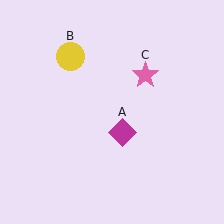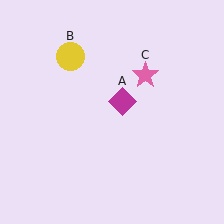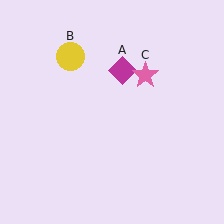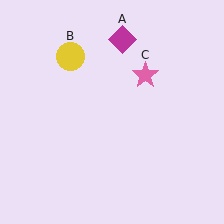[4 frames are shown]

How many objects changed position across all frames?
1 object changed position: magenta diamond (object A).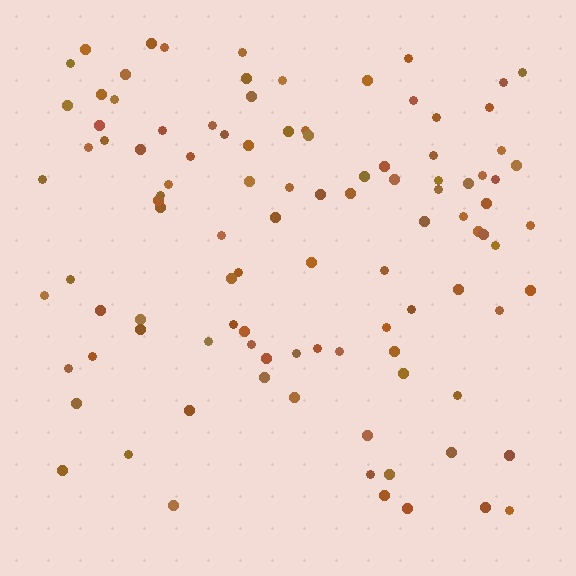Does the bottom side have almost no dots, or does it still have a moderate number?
Still a moderate number, just noticeably fewer than the top.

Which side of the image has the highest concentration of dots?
The top.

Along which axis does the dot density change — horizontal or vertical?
Vertical.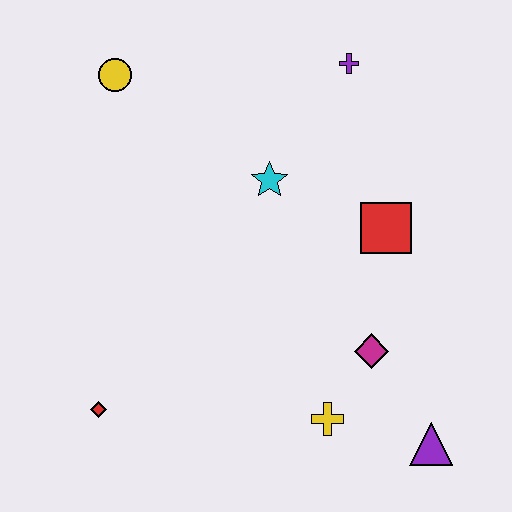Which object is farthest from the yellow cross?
The yellow circle is farthest from the yellow cross.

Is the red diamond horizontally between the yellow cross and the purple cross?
No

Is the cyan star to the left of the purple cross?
Yes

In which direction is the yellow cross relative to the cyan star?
The yellow cross is below the cyan star.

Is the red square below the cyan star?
Yes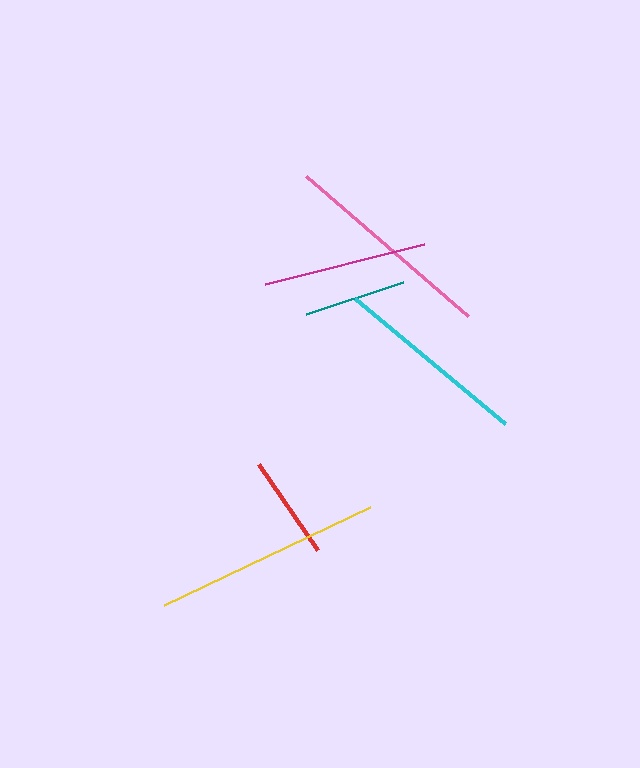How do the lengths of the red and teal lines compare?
The red and teal lines are approximately the same length.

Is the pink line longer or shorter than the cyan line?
The pink line is longer than the cyan line.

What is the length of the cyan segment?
The cyan segment is approximately 195 pixels long.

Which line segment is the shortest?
The teal line is the shortest at approximately 102 pixels.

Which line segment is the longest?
The yellow line is the longest at approximately 229 pixels.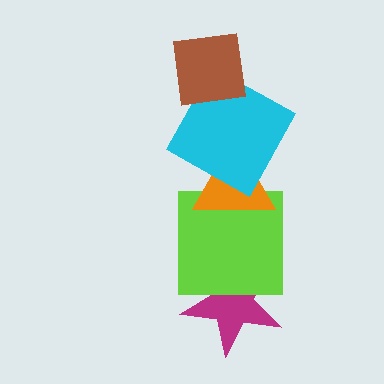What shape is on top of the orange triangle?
The cyan square is on top of the orange triangle.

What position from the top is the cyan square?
The cyan square is 2nd from the top.